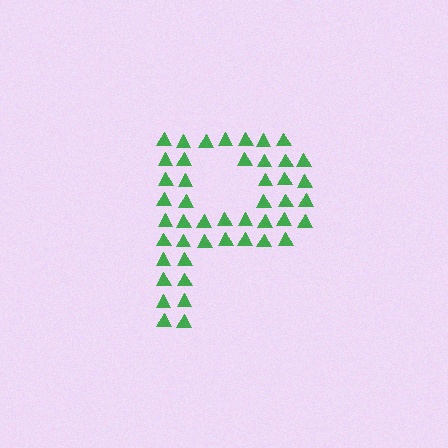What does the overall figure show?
The overall figure shows the letter P.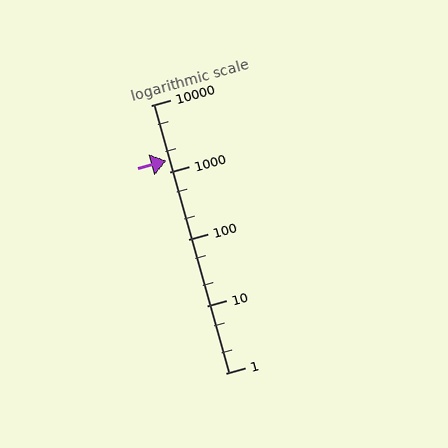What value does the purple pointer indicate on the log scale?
The pointer indicates approximately 1500.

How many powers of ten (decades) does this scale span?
The scale spans 4 decades, from 1 to 10000.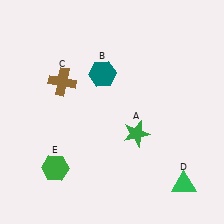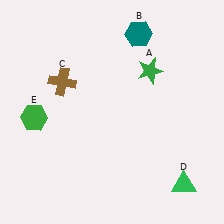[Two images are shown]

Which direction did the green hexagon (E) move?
The green hexagon (E) moved up.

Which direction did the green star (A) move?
The green star (A) moved up.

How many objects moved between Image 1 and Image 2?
3 objects moved between the two images.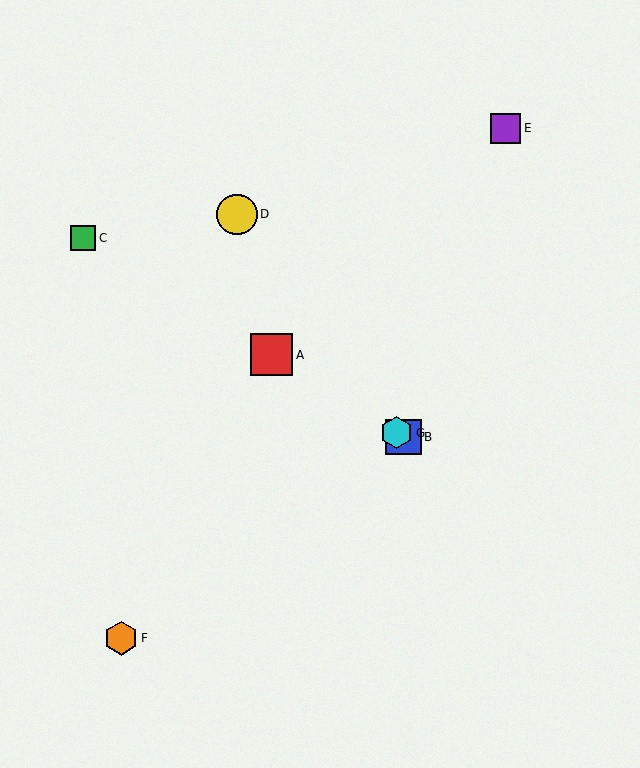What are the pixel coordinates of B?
Object B is at (404, 437).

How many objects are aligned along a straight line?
4 objects (A, B, C, G) are aligned along a straight line.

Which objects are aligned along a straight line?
Objects A, B, C, G are aligned along a straight line.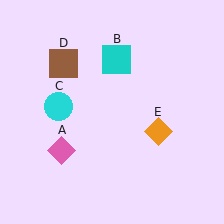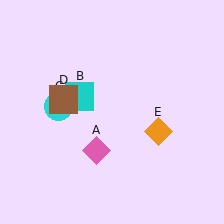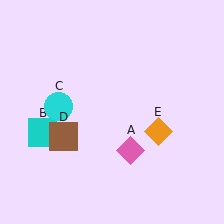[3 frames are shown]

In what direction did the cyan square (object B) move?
The cyan square (object B) moved down and to the left.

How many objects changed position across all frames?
3 objects changed position: pink diamond (object A), cyan square (object B), brown square (object D).